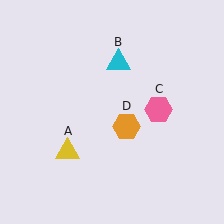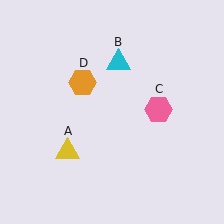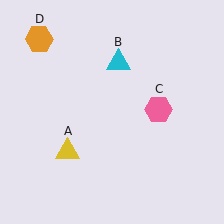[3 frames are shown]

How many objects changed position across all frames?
1 object changed position: orange hexagon (object D).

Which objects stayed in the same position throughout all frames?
Yellow triangle (object A) and cyan triangle (object B) and pink hexagon (object C) remained stationary.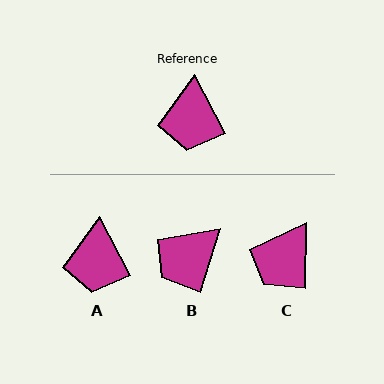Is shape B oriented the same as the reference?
No, it is off by about 44 degrees.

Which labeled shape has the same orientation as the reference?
A.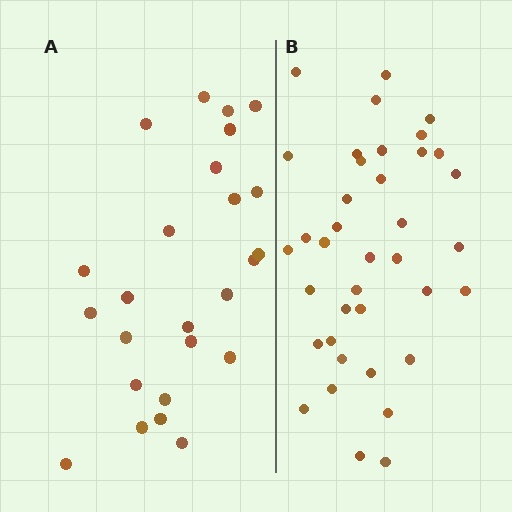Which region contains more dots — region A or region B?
Region B (the right region) has more dots.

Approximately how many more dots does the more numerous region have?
Region B has approximately 15 more dots than region A.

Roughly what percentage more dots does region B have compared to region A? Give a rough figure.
About 50% more.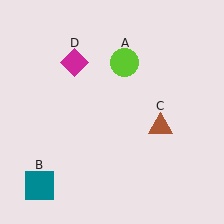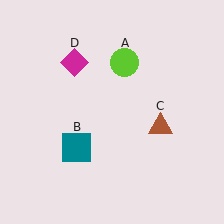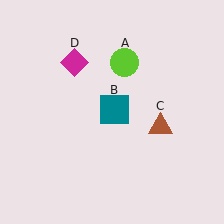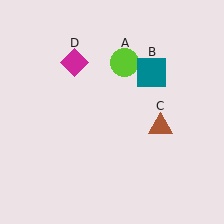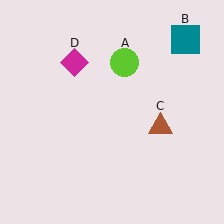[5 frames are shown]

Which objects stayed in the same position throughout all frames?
Lime circle (object A) and brown triangle (object C) and magenta diamond (object D) remained stationary.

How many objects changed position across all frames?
1 object changed position: teal square (object B).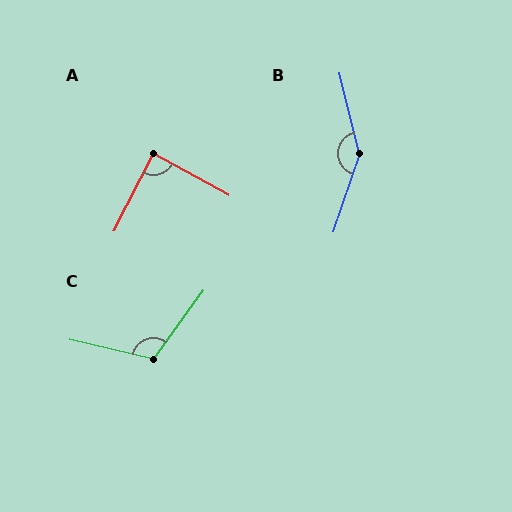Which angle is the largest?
B, at approximately 147 degrees.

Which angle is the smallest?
A, at approximately 88 degrees.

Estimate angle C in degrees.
Approximately 113 degrees.